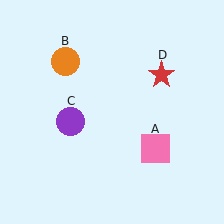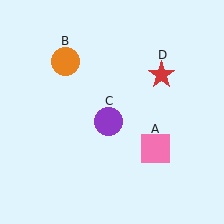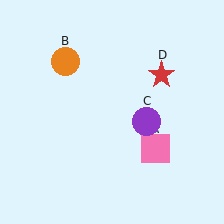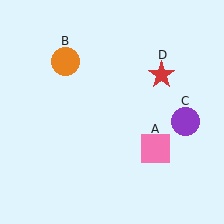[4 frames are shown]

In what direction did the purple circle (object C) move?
The purple circle (object C) moved right.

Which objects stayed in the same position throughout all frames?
Pink square (object A) and orange circle (object B) and red star (object D) remained stationary.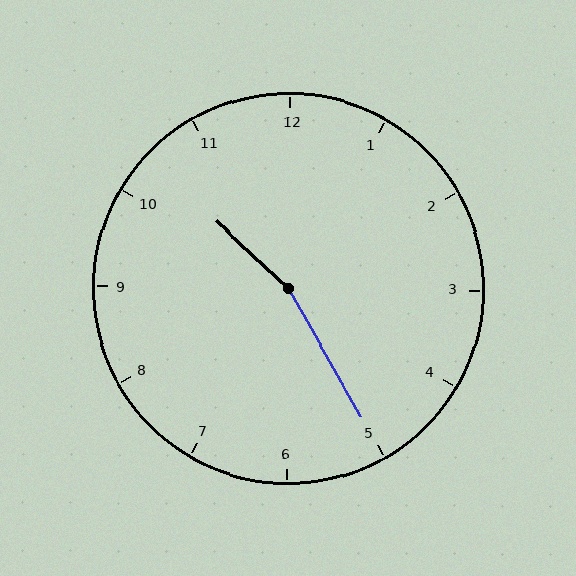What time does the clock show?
10:25.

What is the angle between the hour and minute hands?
Approximately 162 degrees.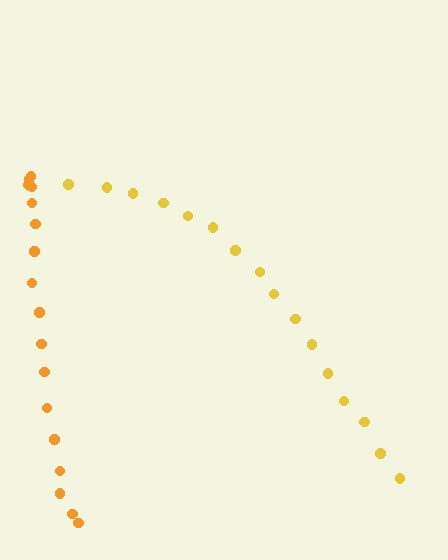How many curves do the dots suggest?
There are 2 distinct paths.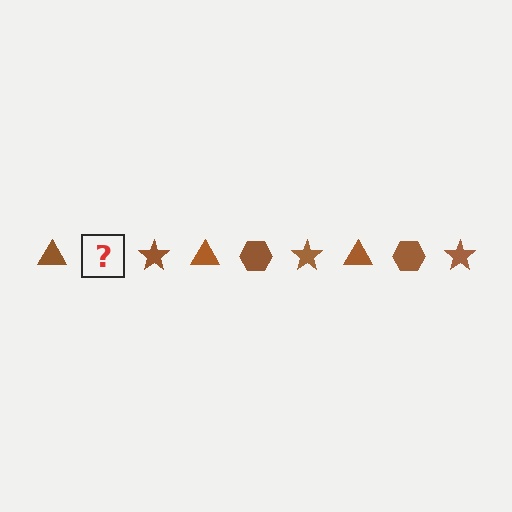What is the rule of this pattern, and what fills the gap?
The rule is that the pattern cycles through triangle, hexagon, star shapes in brown. The gap should be filled with a brown hexagon.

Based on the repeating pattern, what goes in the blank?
The blank should be a brown hexagon.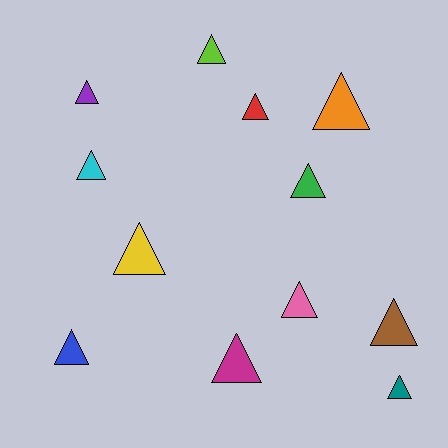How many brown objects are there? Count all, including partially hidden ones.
There is 1 brown object.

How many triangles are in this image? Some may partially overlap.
There are 12 triangles.